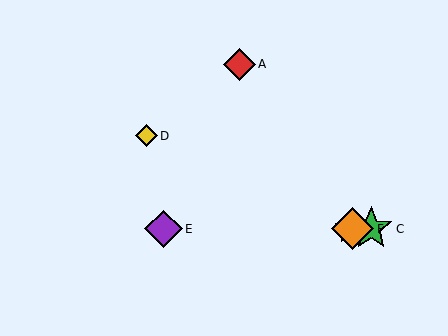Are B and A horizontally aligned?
No, B is at y≈229 and A is at y≈64.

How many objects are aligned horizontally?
4 objects (B, C, E, F) are aligned horizontally.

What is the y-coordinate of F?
Object F is at y≈229.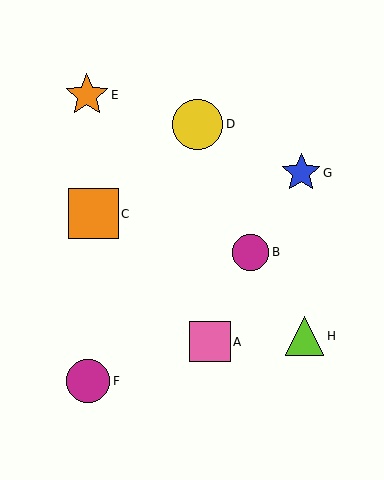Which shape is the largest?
The yellow circle (labeled D) is the largest.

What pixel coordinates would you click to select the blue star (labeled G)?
Click at (301, 173) to select the blue star G.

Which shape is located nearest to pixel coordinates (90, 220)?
The orange square (labeled C) at (93, 214) is nearest to that location.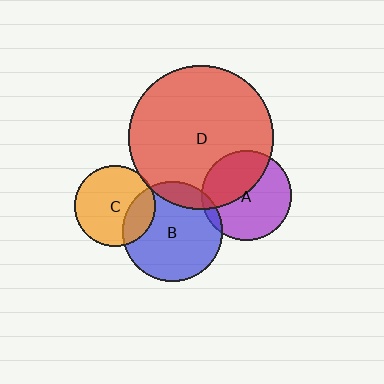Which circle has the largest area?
Circle D (red).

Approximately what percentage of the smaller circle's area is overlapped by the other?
Approximately 5%.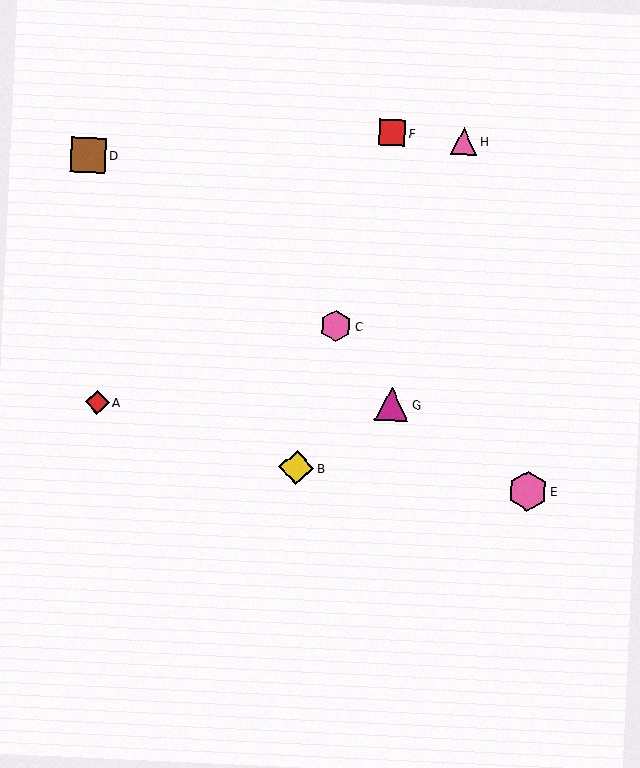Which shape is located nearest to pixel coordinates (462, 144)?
The pink triangle (labeled H) at (464, 141) is nearest to that location.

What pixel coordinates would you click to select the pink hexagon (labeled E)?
Click at (528, 491) to select the pink hexagon E.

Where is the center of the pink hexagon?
The center of the pink hexagon is at (336, 326).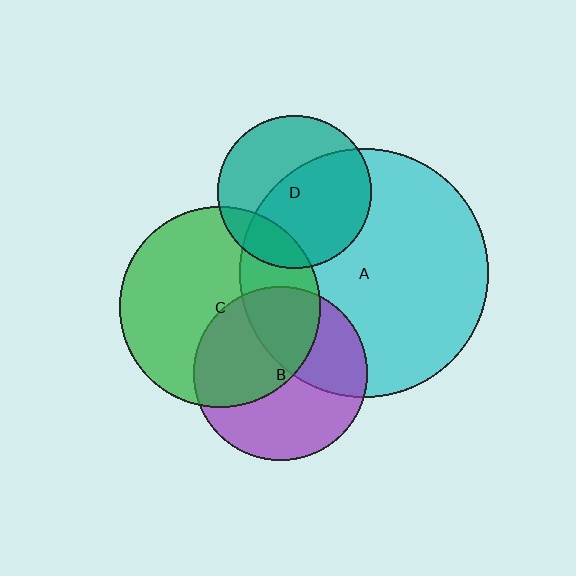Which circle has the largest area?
Circle A (cyan).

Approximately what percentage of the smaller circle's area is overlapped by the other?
Approximately 40%.